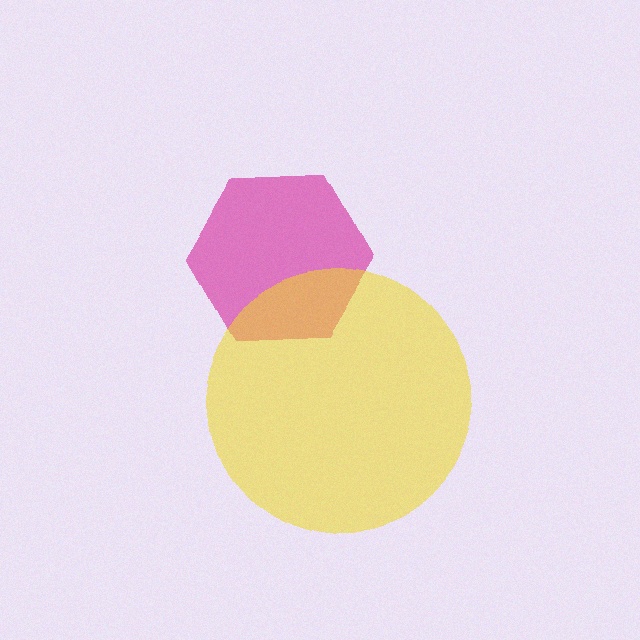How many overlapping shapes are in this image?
There are 2 overlapping shapes in the image.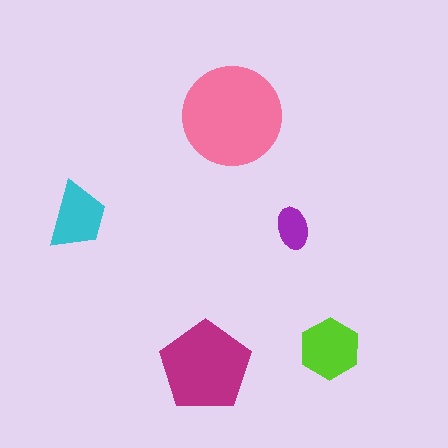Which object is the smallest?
The purple ellipse.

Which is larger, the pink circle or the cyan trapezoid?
The pink circle.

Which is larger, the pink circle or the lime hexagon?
The pink circle.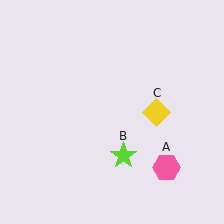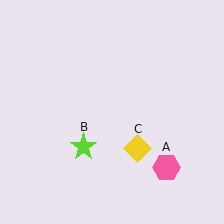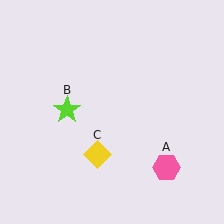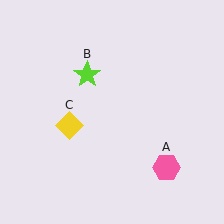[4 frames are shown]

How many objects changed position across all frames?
2 objects changed position: lime star (object B), yellow diamond (object C).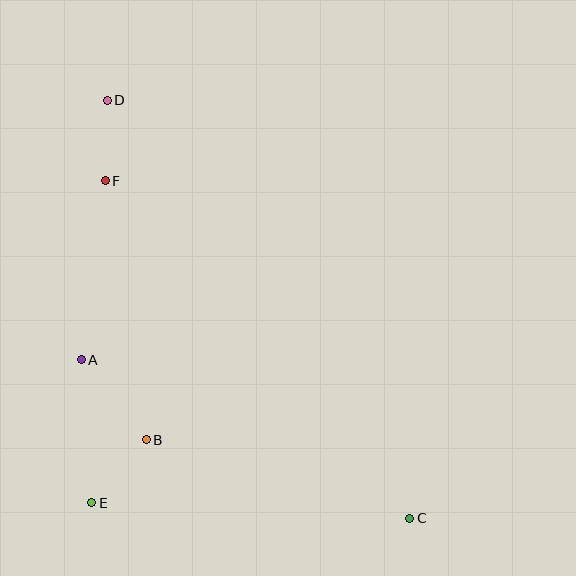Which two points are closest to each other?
Points D and F are closest to each other.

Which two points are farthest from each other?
Points C and D are farthest from each other.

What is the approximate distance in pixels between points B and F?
The distance between B and F is approximately 262 pixels.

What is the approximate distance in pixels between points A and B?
The distance between A and B is approximately 103 pixels.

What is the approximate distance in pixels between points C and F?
The distance between C and F is approximately 455 pixels.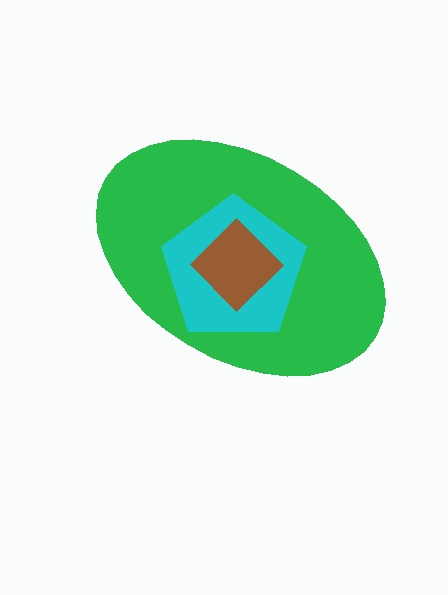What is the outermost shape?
The green ellipse.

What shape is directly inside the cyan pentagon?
The brown diamond.